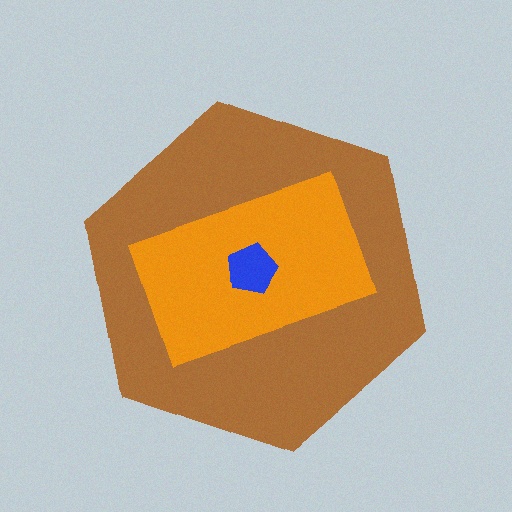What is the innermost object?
The blue pentagon.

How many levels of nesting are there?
3.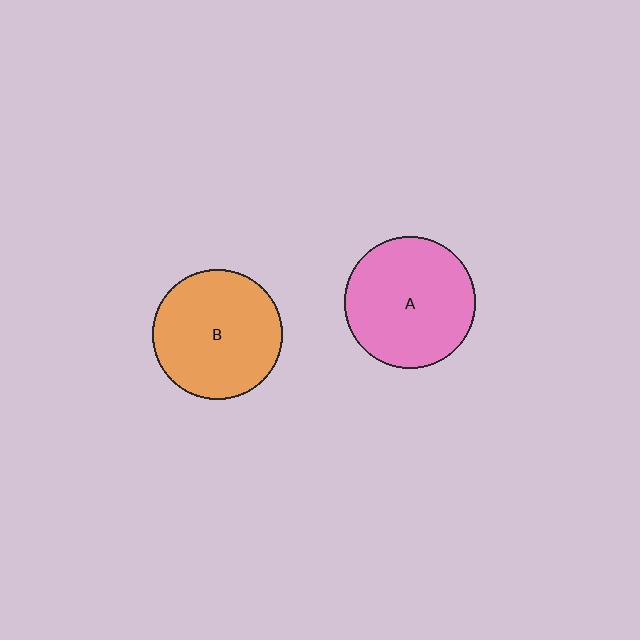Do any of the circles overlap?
No, none of the circles overlap.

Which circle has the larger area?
Circle A (pink).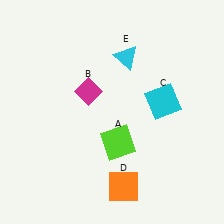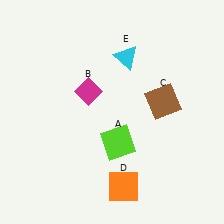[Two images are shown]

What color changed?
The square (C) changed from cyan in Image 1 to brown in Image 2.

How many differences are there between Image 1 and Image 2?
There is 1 difference between the two images.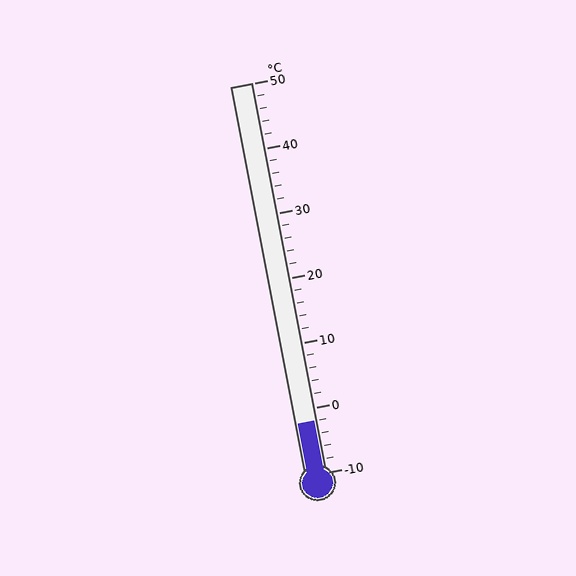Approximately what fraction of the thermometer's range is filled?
The thermometer is filled to approximately 15% of its range.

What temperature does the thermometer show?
The thermometer shows approximately -2°C.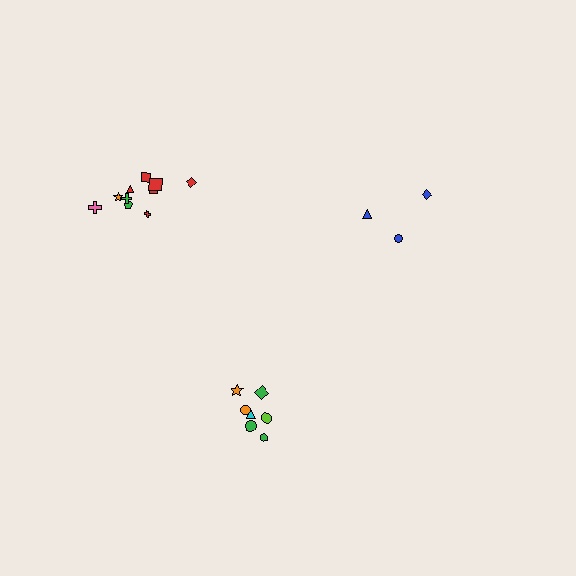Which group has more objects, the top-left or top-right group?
The top-left group.